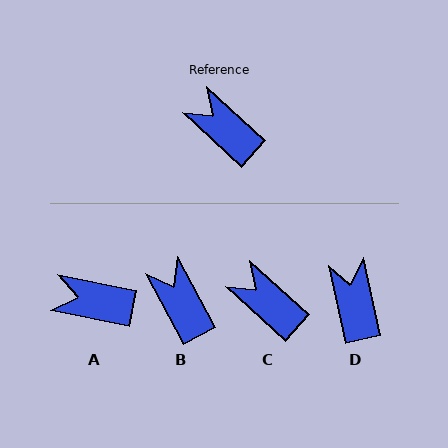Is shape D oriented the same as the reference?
No, it is off by about 35 degrees.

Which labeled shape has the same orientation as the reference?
C.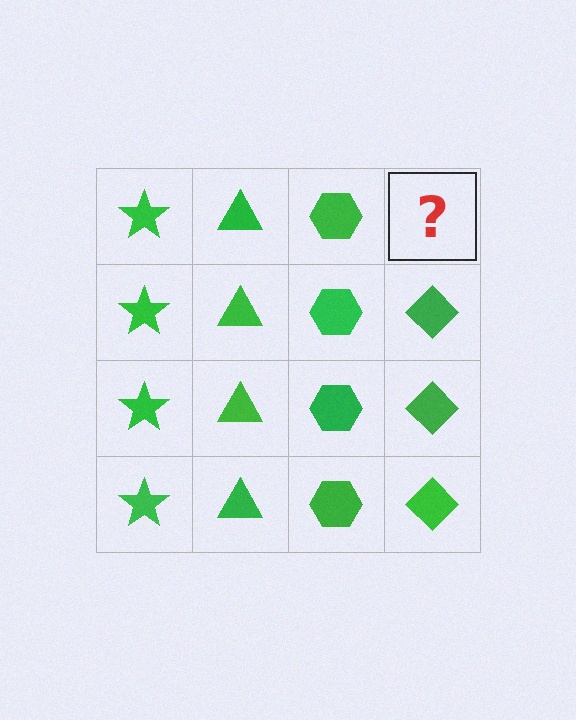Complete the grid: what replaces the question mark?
The question mark should be replaced with a green diamond.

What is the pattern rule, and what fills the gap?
The rule is that each column has a consistent shape. The gap should be filled with a green diamond.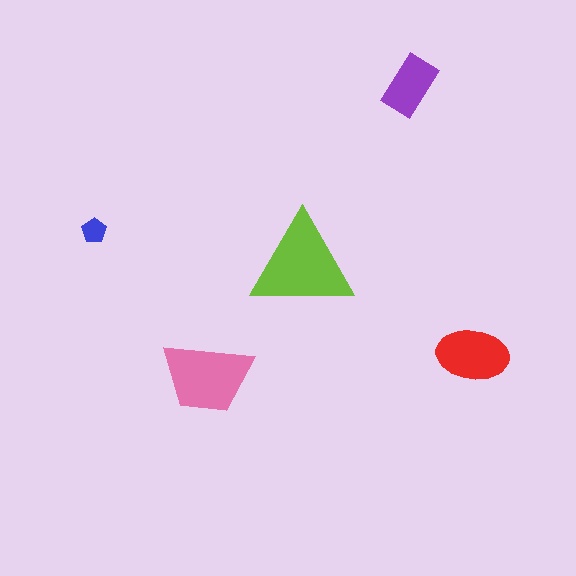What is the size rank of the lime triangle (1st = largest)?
1st.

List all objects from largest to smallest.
The lime triangle, the pink trapezoid, the red ellipse, the purple rectangle, the blue pentagon.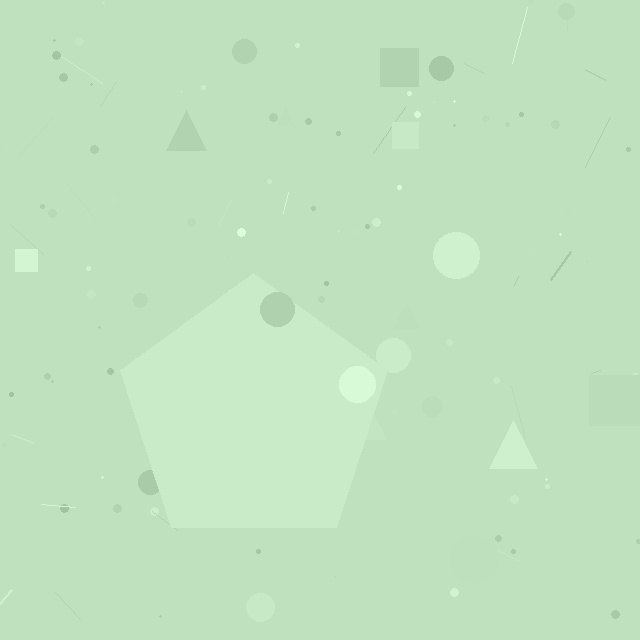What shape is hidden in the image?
A pentagon is hidden in the image.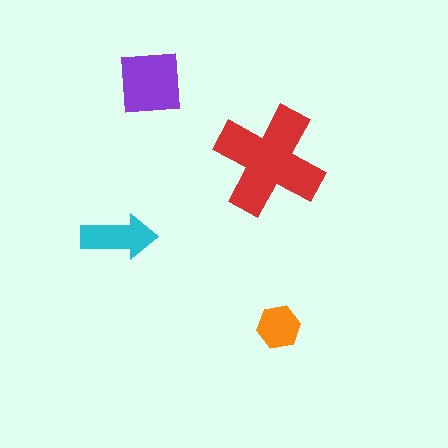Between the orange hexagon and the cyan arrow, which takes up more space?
The cyan arrow.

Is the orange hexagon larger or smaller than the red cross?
Smaller.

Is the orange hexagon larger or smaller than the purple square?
Smaller.